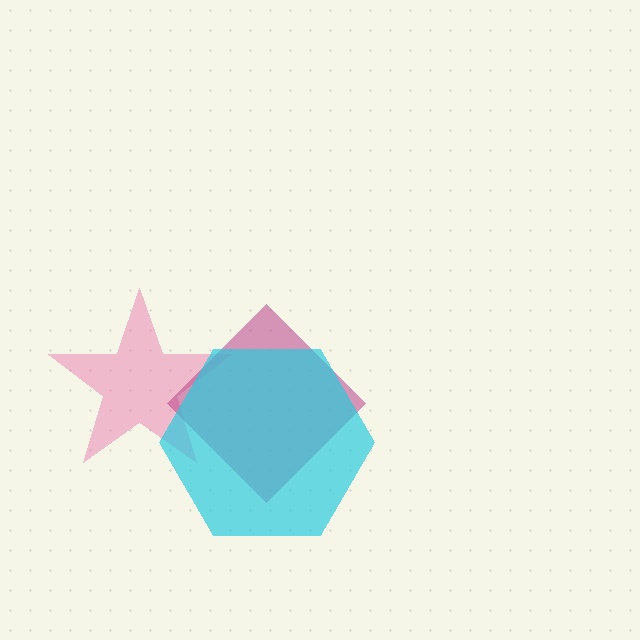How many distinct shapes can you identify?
There are 3 distinct shapes: a pink star, a magenta diamond, a cyan hexagon.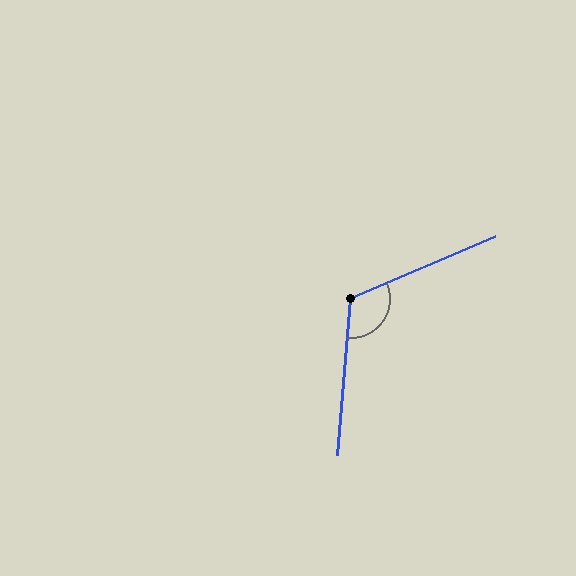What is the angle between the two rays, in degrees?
Approximately 118 degrees.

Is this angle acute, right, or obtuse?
It is obtuse.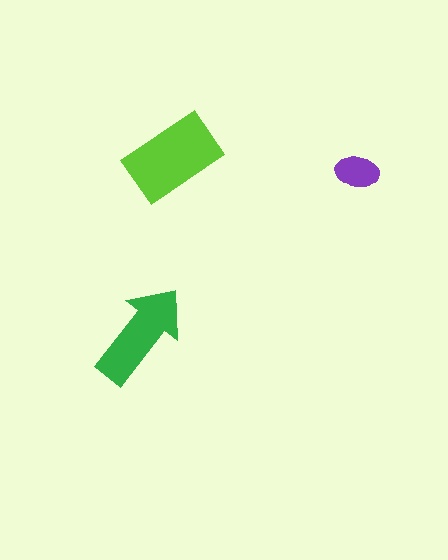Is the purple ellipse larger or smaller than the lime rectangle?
Smaller.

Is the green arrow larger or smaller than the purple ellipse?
Larger.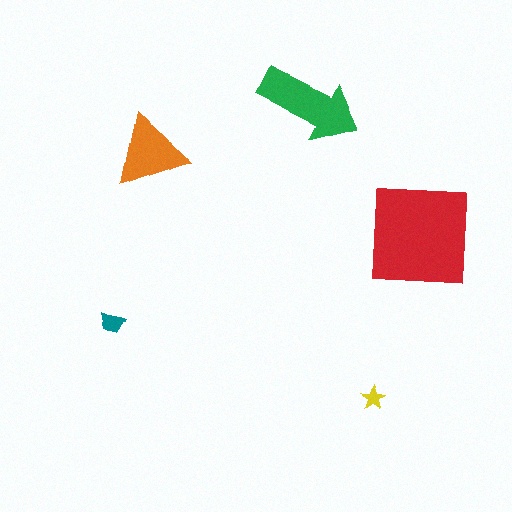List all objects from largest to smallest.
The red square, the green arrow, the orange triangle, the teal trapezoid, the yellow star.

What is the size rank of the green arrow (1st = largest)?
2nd.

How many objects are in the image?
There are 5 objects in the image.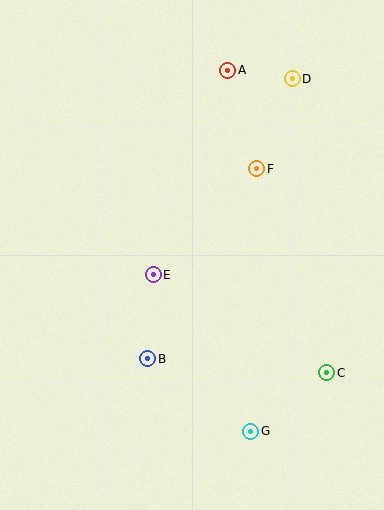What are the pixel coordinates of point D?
Point D is at (292, 79).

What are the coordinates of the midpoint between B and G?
The midpoint between B and G is at (199, 395).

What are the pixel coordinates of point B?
Point B is at (148, 359).